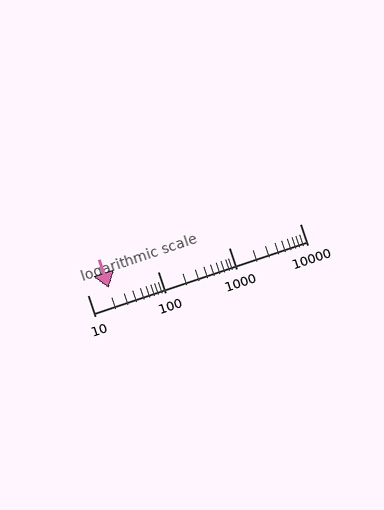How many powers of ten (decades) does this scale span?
The scale spans 3 decades, from 10 to 10000.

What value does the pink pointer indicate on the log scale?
The pointer indicates approximately 20.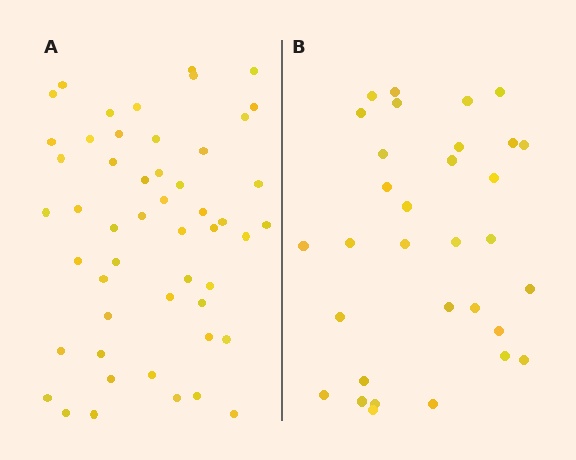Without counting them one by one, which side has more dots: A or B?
Region A (the left region) has more dots.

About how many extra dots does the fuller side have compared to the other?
Region A has approximately 20 more dots than region B.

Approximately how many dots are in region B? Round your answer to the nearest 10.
About 30 dots. (The exact count is 32, which rounds to 30.)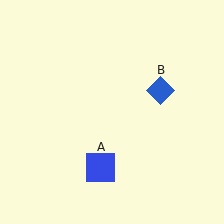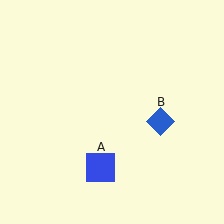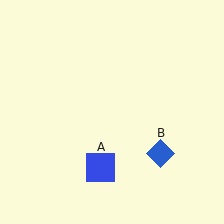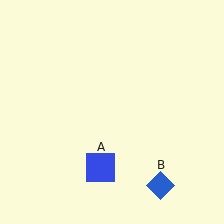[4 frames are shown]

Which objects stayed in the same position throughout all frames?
Blue square (object A) remained stationary.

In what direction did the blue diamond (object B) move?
The blue diamond (object B) moved down.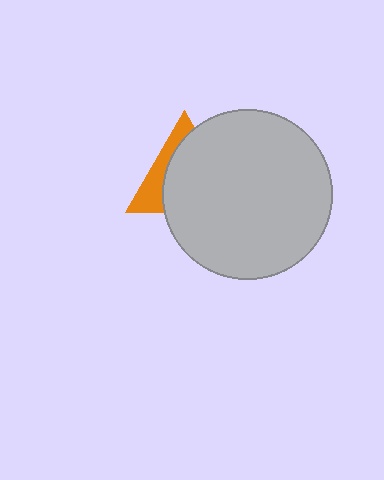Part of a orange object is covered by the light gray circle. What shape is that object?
It is a triangle.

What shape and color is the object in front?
The object in front is a light gray circle.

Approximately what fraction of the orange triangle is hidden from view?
Roughly 69% of the orange triangle is hidden behind the light gray circle.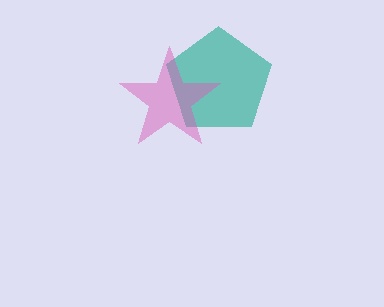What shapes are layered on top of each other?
The layered shapes are: a teal pentagon, a pink star.